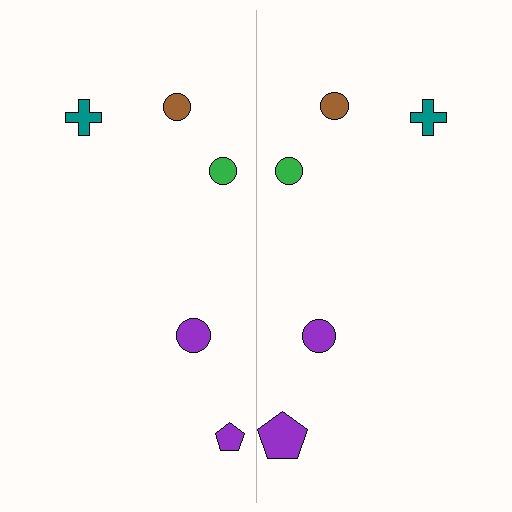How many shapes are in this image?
There are 10 shapes in this image.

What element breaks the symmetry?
The purple pentagon on the right side has a different size than its mirror counterpart.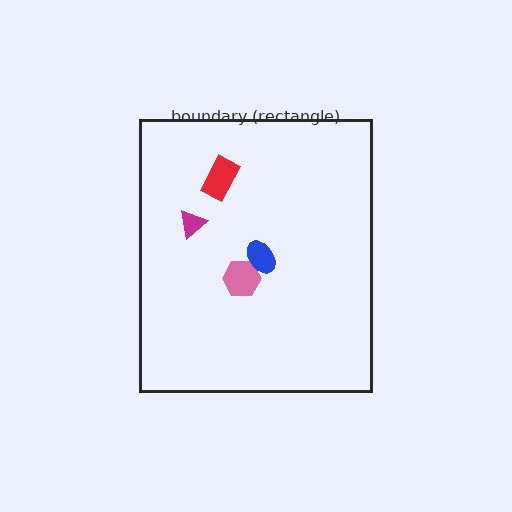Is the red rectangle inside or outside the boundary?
Inside.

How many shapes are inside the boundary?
4 inside, 0 outside.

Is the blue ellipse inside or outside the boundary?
Inside.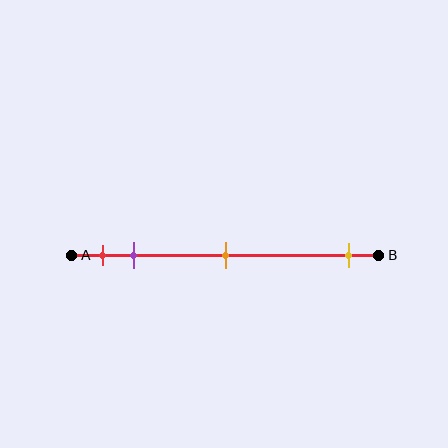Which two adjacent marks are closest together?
The red and purple marks are the closest adjacent pair.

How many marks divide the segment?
There are 4 marks dividing the segment.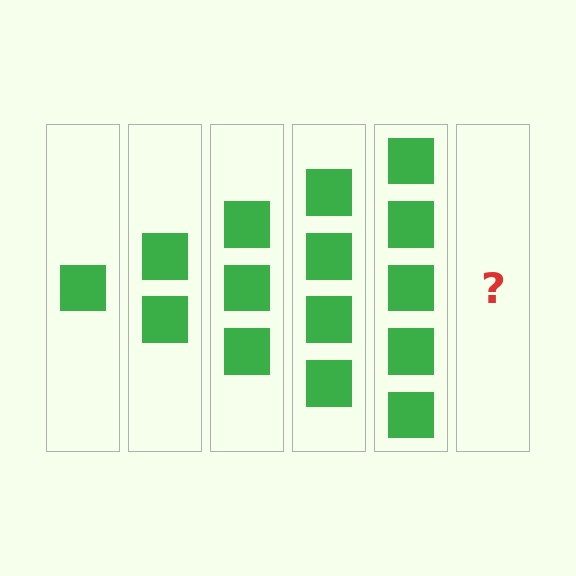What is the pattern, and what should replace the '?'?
The pattern is that each step adds one more square. The '?' should be 6 squares.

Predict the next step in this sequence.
The next step is 6 squares.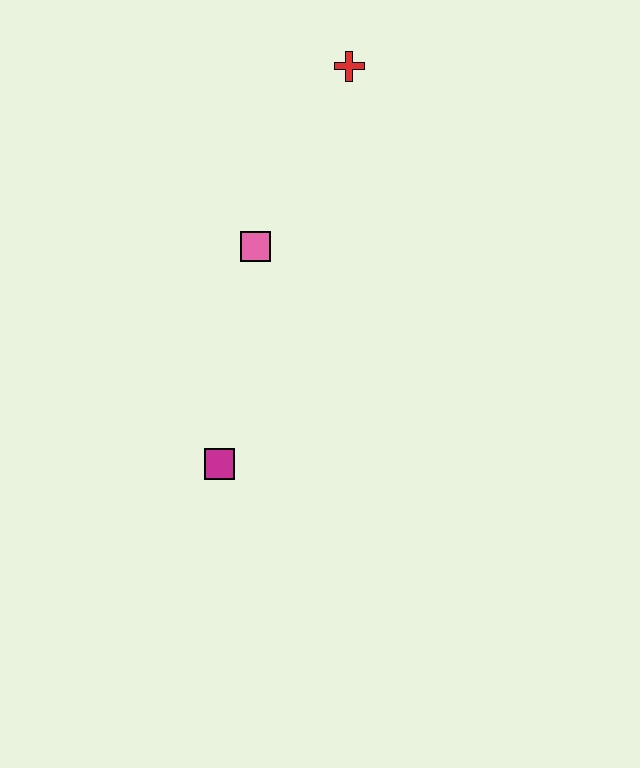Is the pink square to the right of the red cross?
No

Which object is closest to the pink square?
The red cross is closest to the pink square.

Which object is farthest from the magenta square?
The red cross is farthest from the magenta square.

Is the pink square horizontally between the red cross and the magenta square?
Yes